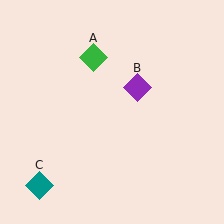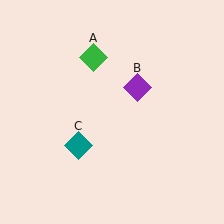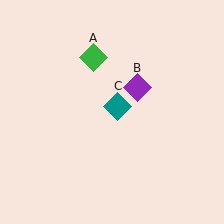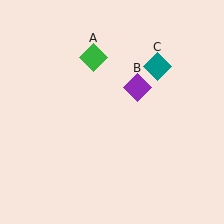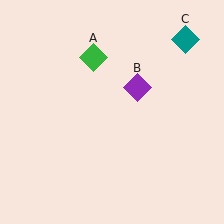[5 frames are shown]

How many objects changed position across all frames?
1 object changed position: teal diamond (object C).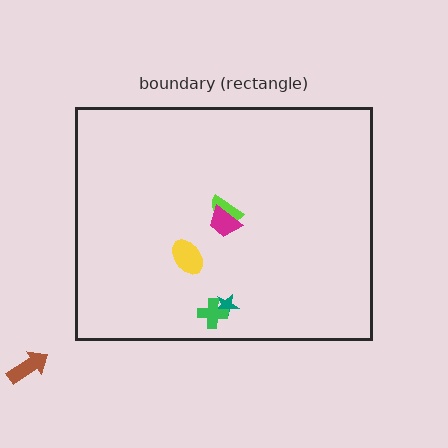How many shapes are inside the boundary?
5 inside, 1 outside.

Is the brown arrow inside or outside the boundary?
Outside.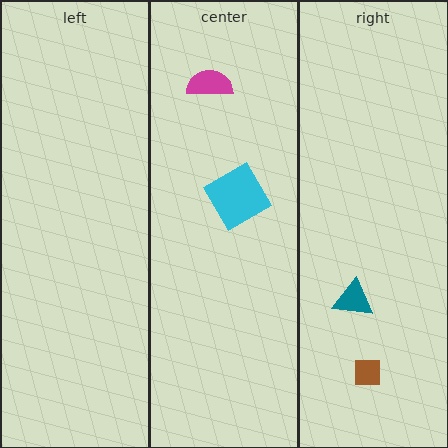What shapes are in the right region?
The teal triangle, the brown square.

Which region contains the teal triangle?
The right region.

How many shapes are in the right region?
2.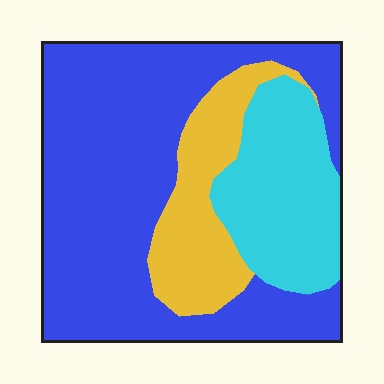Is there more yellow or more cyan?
Cyan.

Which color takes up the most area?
Blue, at roughly 60%.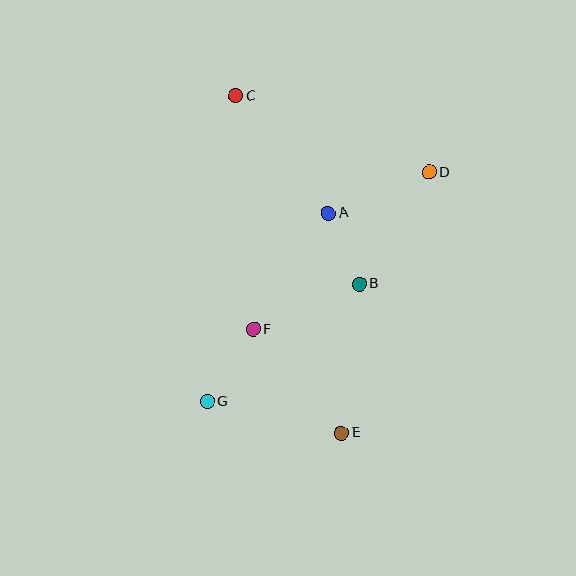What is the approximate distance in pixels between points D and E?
The distance between D and E is approximately 275 pixels.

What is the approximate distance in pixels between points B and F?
The distance between B and F is approximately 115 pixels.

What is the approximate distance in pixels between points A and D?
The distance between A and D is approximately 109 pixels.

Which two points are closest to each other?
Points A and B are closest to each other.